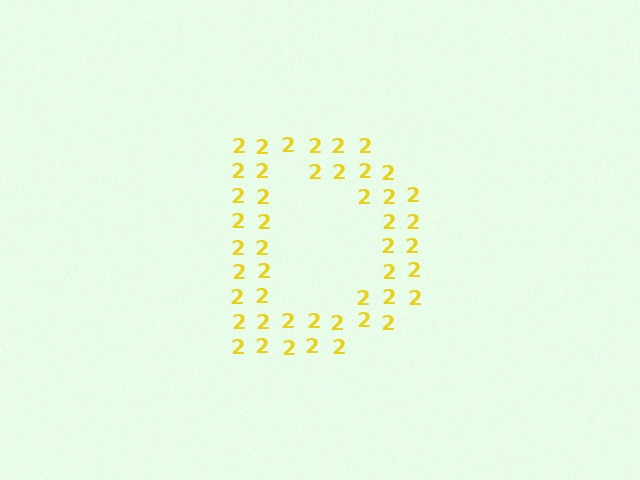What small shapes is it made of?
It is made of small digit 2's.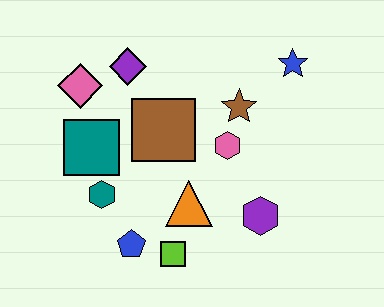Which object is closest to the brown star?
The pink hexagon is closest to the brown star.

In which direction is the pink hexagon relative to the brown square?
The pink hexagon is to the right of the brown square.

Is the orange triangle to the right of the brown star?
No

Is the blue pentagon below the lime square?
No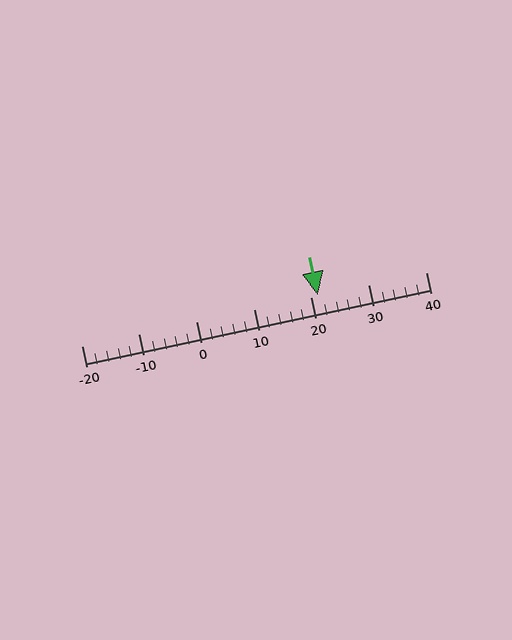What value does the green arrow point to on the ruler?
The green arrow points to approximately 21.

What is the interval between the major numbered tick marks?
The major tick marks are spaced 10 units apart.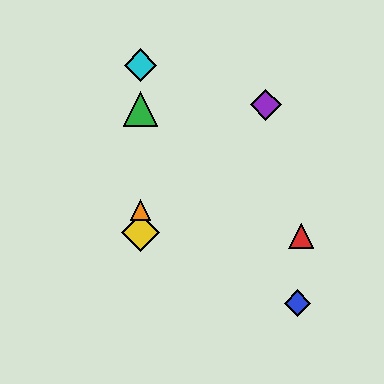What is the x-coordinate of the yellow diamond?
The yellow diamond is at x≈140.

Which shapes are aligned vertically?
The green triangle, the yellow diamond, the orange triangle, the cyan diamond are aligned vertically.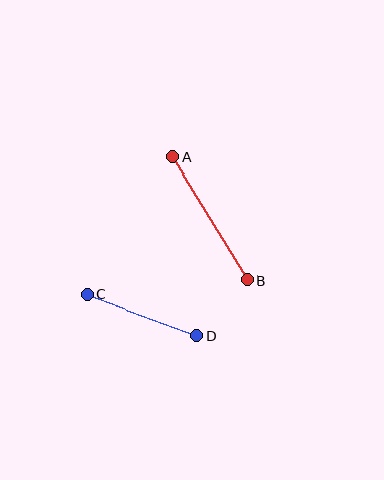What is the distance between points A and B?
The distance is approximately 144 pixels.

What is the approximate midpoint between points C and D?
The midpoint is at approximately (142, 315) pixels.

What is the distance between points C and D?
The distance is approximately 118 pixels.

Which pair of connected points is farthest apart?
Points A and B are farthest apart.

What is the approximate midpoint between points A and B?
The midpoint is at approximately (210, 218) pixels.